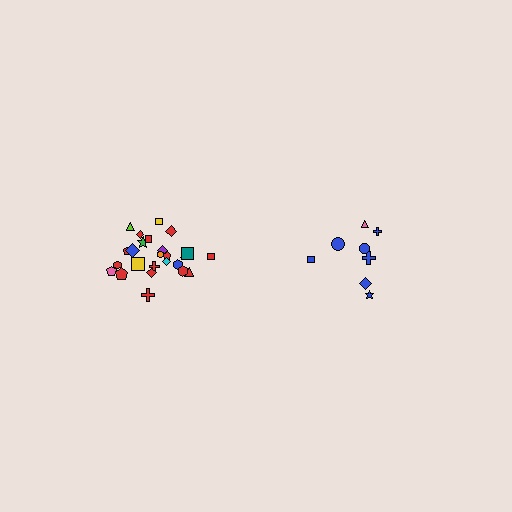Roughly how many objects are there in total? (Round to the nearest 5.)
Roughly 35 objects in total.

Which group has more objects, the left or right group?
The left group.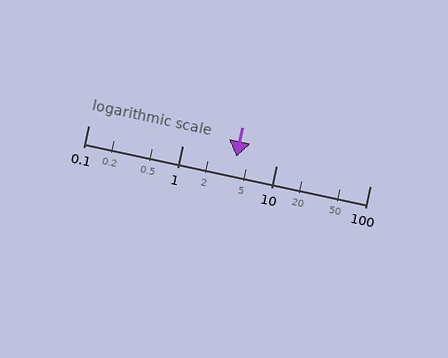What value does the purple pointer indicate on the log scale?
The pointer indicates approximately 3.8.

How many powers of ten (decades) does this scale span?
The scale spans 3 decades, from 0.1 to 100.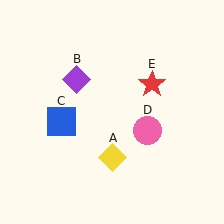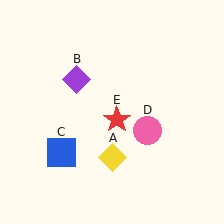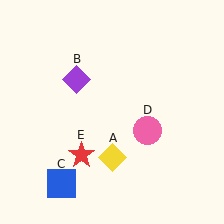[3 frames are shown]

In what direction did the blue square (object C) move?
The blue square (object C) moved down.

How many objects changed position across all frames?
2 objects changed position: blue square (object C), red star (object E).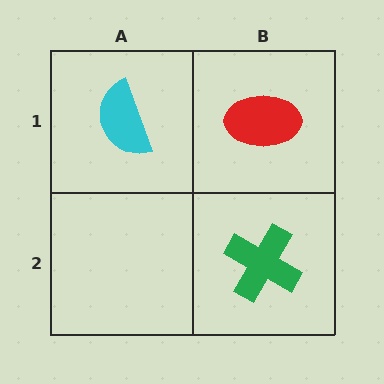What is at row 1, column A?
A cyan semicircle.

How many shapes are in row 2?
1 shape.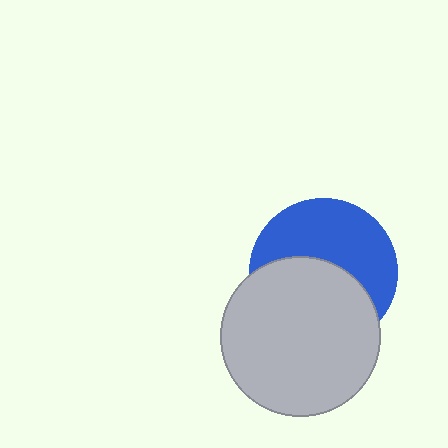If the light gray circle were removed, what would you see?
You would see the complete blue circle.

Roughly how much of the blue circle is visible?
About half of it is visible (roughly 50%).